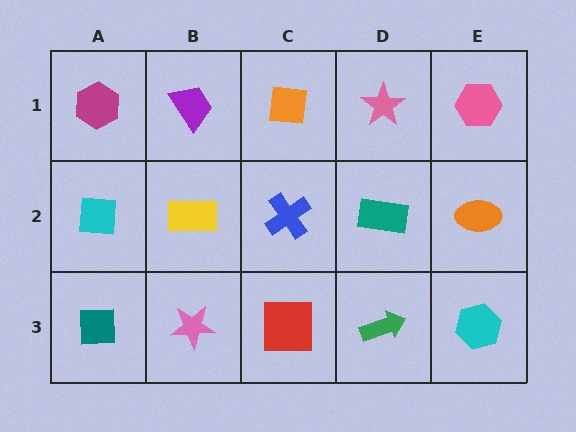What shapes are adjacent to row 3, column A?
A cyan square (row 2, column A), a pink star (row 3, column B).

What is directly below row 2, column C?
A red square.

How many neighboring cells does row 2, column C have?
4.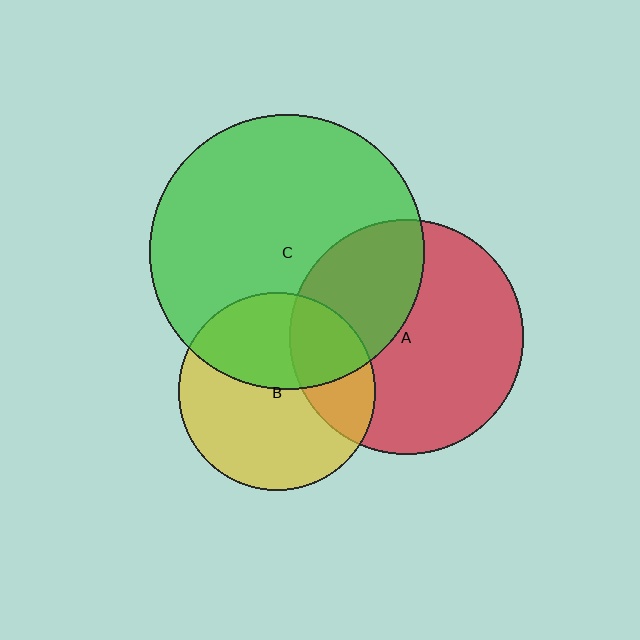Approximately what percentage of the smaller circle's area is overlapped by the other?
Approximately 35%.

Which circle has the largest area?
Circle C (green).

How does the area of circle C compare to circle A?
Approximately 1.4 times.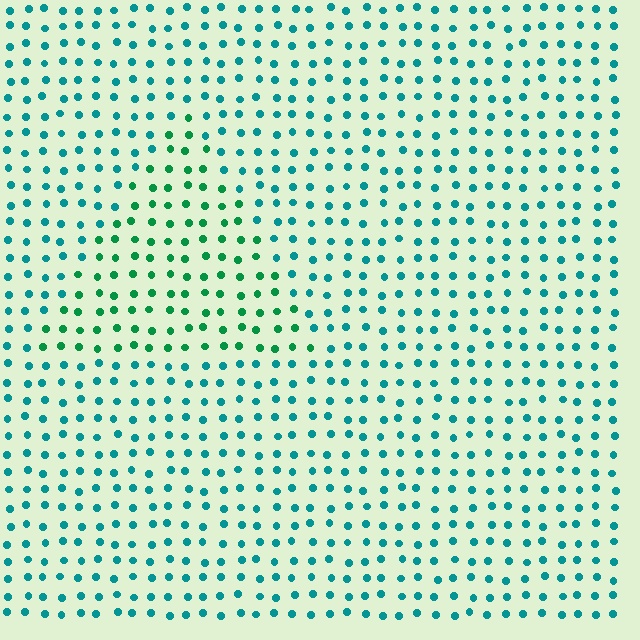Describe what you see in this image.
The image is filled with small teal elements in a uniform arrangement. A triangle-shaped region is visible where the elements are tinted to a slightly different hue, forming a subtle color boundary.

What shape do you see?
I see a triangle.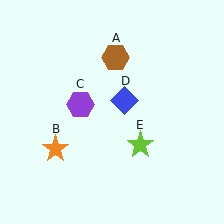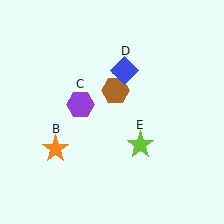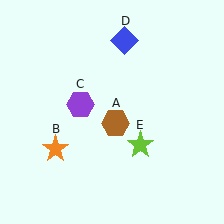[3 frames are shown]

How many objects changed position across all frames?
2 objects changed position: brown hexagon (object A), blue diamond (object D).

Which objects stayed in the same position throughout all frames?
Orange star (object B) and purple hexagon (object C) and lime star (object E) remained stationary.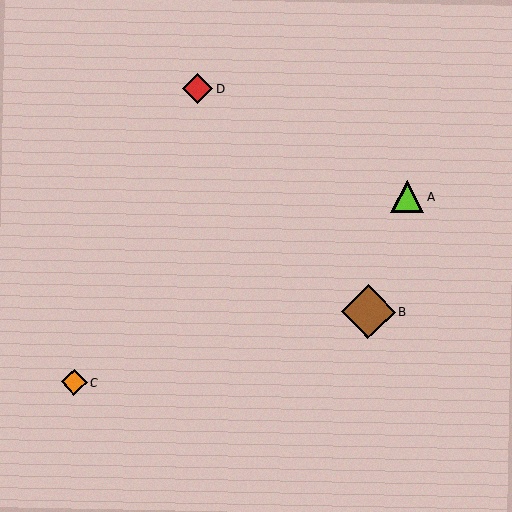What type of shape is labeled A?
Shape A is a lime triangle.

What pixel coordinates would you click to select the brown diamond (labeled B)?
Click at (368, 312) to select the brown diamond B.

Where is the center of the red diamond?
The center of the red diamond is at (198, 89).